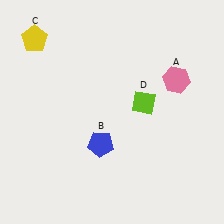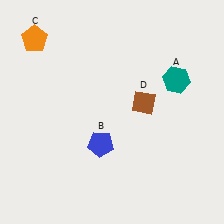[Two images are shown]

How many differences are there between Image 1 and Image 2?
There are 3 differences between the two images.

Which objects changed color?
A changed from pink to teal. C changed from yellow to orange. D changed from lime to brown.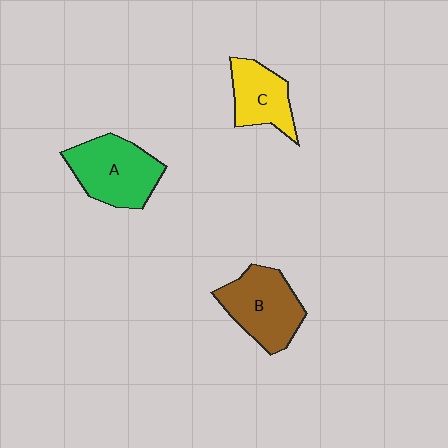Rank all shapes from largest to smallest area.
From largest to smallest: A (green), B (brown), C (yellow).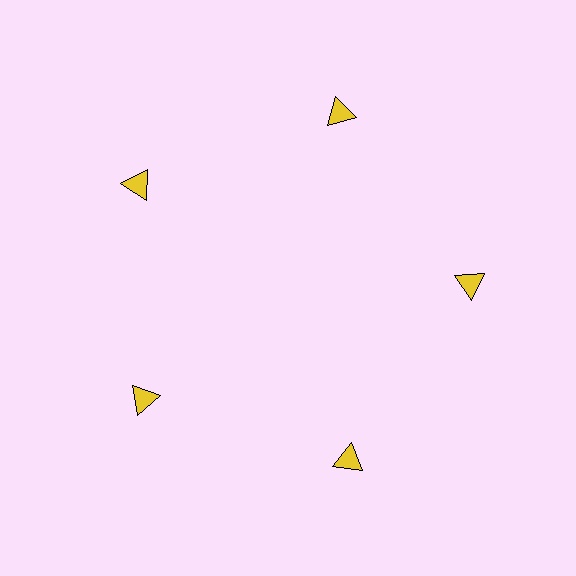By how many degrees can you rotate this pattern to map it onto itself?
The pattern maps onto itself every 72 degrees of rotation.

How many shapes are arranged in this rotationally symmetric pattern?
There are 5 shapes, arranged in 5 groups of 1.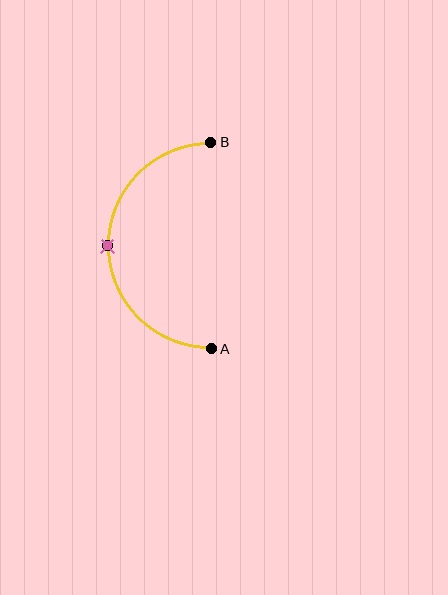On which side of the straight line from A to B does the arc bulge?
The arc bulges to the left of the straight line connecting A and B.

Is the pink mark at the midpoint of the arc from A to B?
Yes. The pink mark lies on the arc at equal arc-length from both A and B — it is the arc midpoint.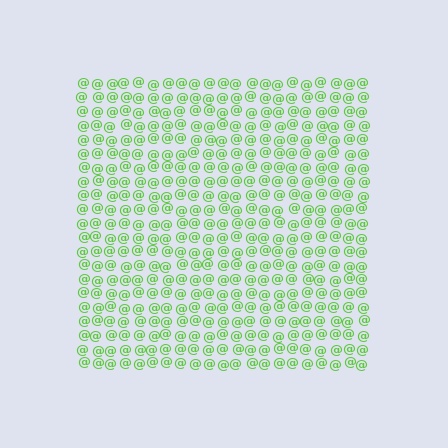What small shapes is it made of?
It is made of small at signs.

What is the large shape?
The large shape is a square.